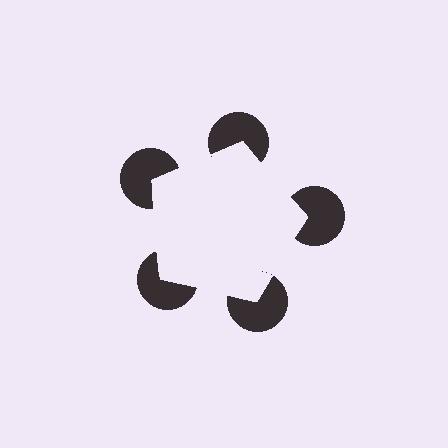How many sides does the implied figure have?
5 sides.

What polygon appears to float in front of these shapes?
An illusory pentagon — its edges are inferred from the aligned wedge cuts in the pac-man discs, not physically drawn.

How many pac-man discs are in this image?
There are 5 — one at each vertex of the illusory pentagon.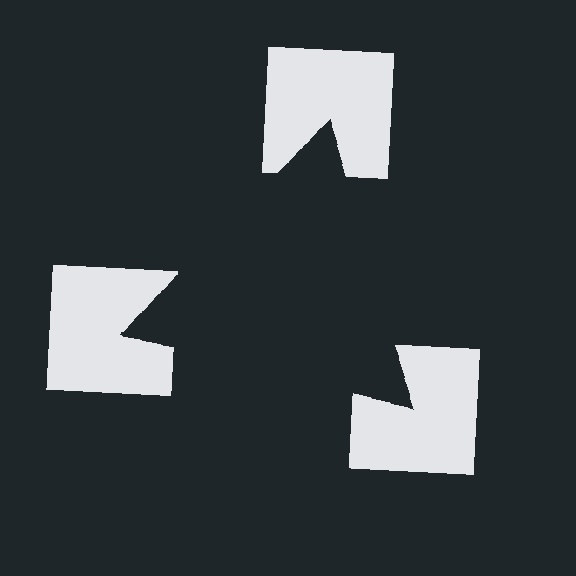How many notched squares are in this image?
There are 3 — one at each vertex of the illusory triangle.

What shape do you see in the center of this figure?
An illusory triangle — its edges are inferred from the aligned wedge cuts in the notched squares, not physically drawn.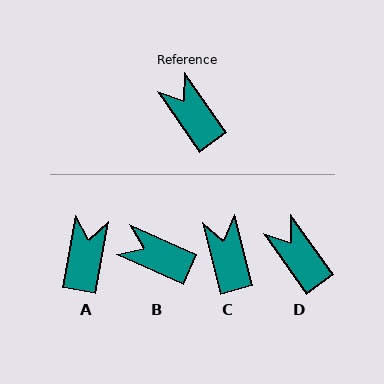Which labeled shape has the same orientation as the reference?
D.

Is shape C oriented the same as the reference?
No, it is off by about 21 degrees.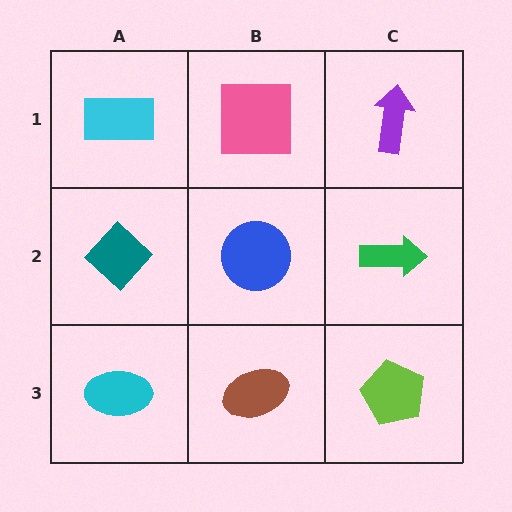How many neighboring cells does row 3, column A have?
2.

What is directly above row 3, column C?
A green arrow.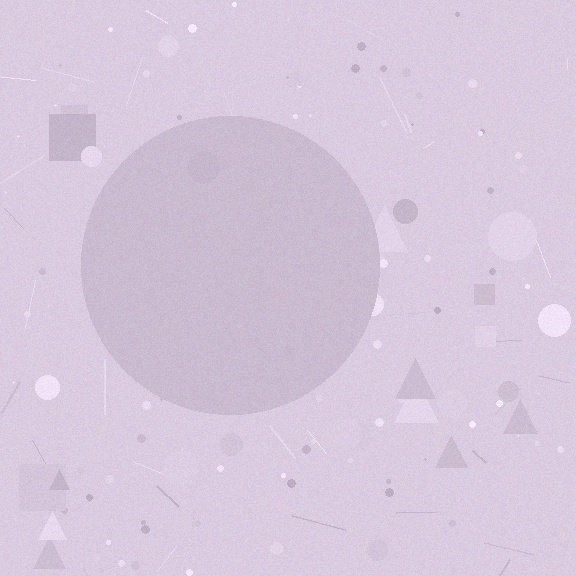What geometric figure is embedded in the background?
A circle is embedded in the background.